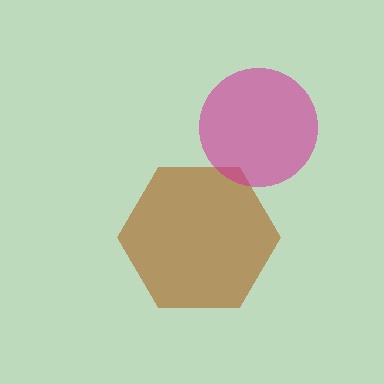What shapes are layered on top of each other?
The layered shapes are: a brown hexagon, a magenta circle.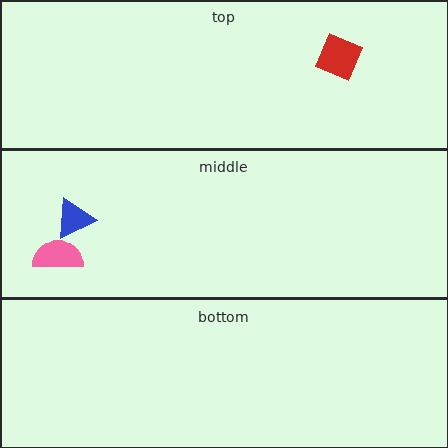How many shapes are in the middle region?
2.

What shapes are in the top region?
The red square.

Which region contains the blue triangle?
The middle region.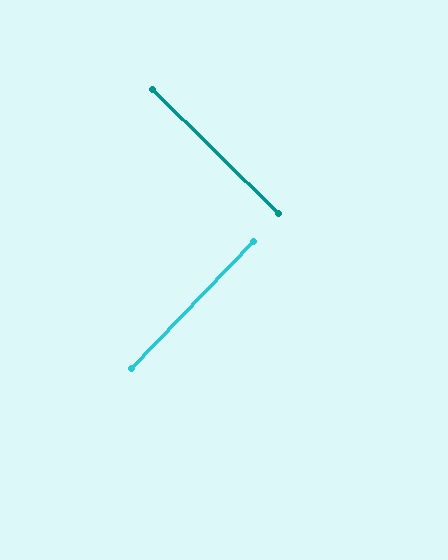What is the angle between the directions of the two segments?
Approximately 89 degrees.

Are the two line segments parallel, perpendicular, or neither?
Perpendicular — they meet at approximately 89°.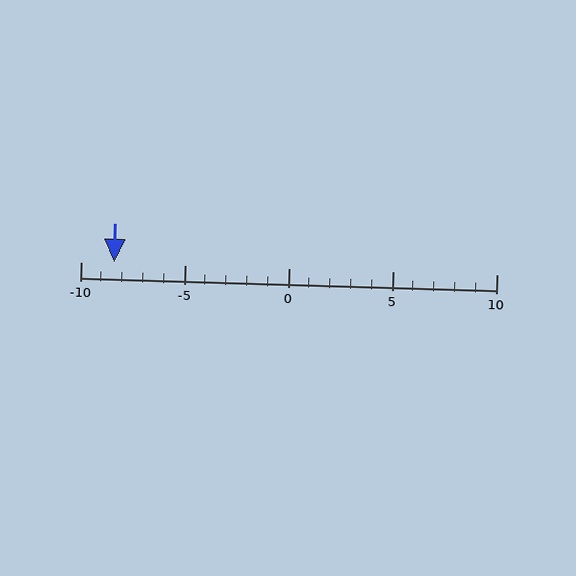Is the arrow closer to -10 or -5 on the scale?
The arrow is closer to -10.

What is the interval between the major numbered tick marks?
The major tick marks are spaced 5 units apart.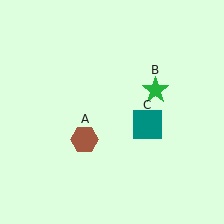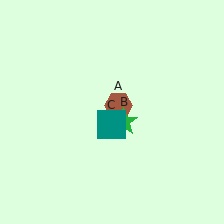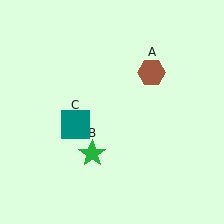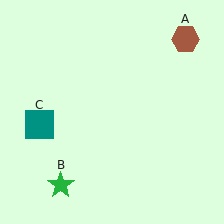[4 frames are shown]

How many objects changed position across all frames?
3 objects changed position: brown hexagon (object A), green star (object B), teal square (object C).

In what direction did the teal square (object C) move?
The teal square (object C) moved left.